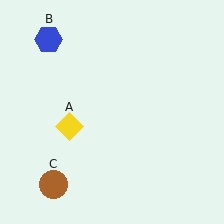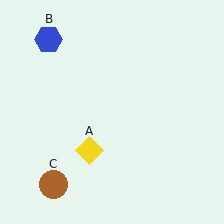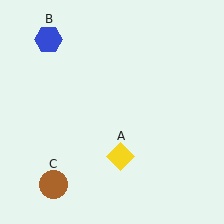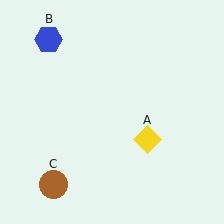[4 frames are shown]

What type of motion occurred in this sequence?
The yellow diamond (object A) rotated counterclockwise around the center of the scene.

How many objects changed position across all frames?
1 object changed position: yellow diamond (object A).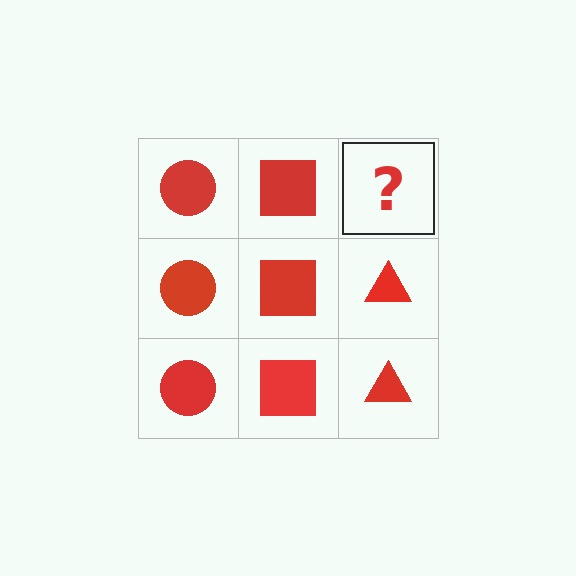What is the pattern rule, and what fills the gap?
The rule is that each column has a consistent shape. The gap should be filled with a red triangle.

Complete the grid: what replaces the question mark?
The question mark should be replaced with a red triangle.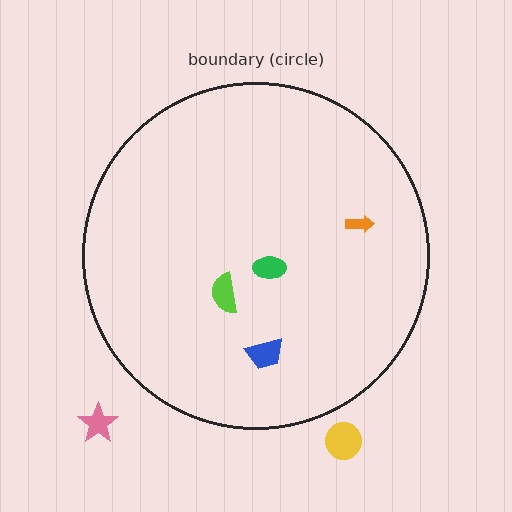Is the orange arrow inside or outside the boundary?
Inside.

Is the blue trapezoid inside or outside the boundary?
Inside.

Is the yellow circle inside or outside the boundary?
Outside.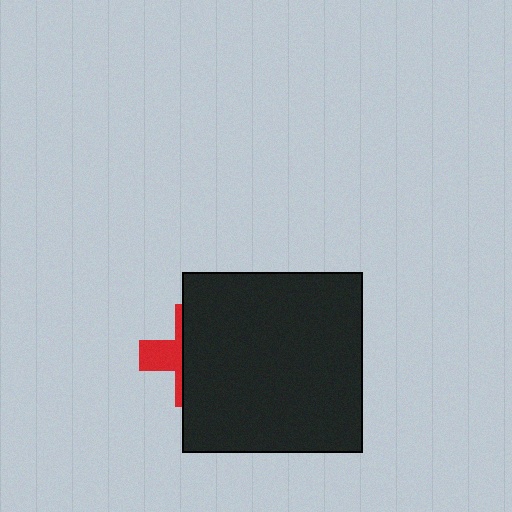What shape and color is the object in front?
The object in front is a black square.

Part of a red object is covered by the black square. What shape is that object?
It is a cross.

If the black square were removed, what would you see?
You would see the complete red cross.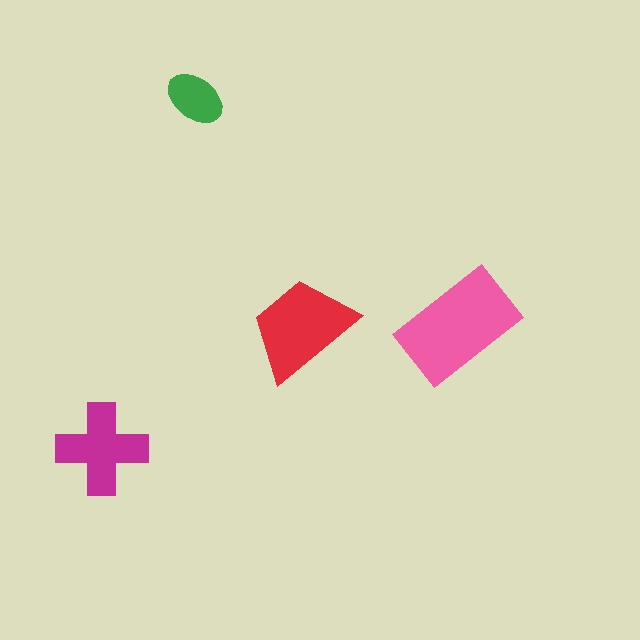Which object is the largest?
The pink rectangle.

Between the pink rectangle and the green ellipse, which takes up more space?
The pink rectangle.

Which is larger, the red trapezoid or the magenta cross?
The red trapezoid.